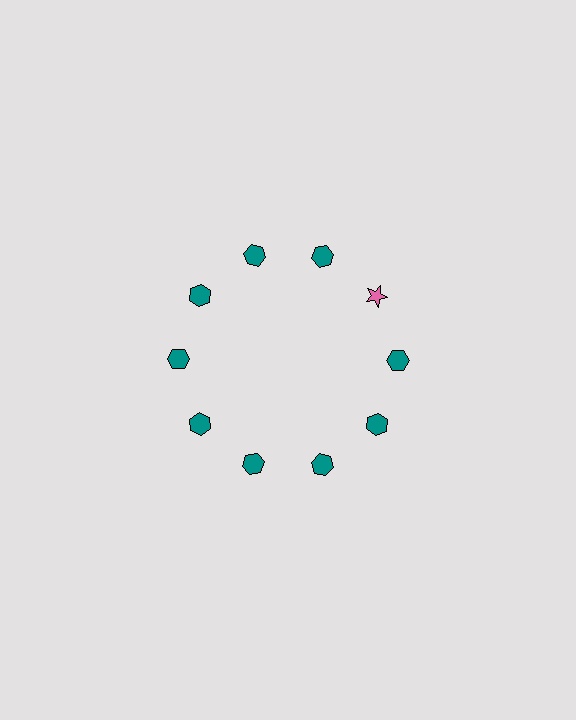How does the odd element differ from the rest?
It differs in both color (pink instead of teal) and shape (star instead of hexagon).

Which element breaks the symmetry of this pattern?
The pink star at roughly the 2 o'clock position breaks the symmetry. All other shapes are teal hexagons.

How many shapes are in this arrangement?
There are 10 shapes arranged in a ring pattern.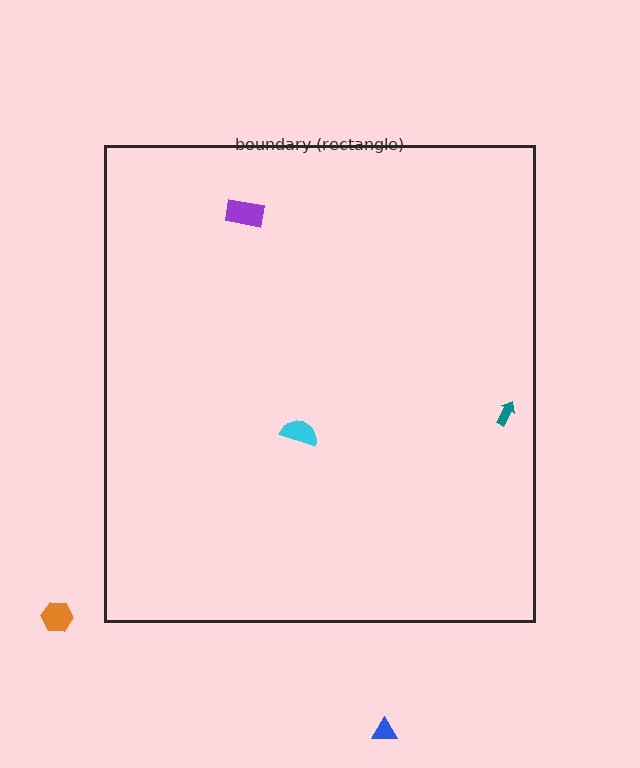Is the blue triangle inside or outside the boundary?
Outside.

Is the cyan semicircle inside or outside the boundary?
Inside.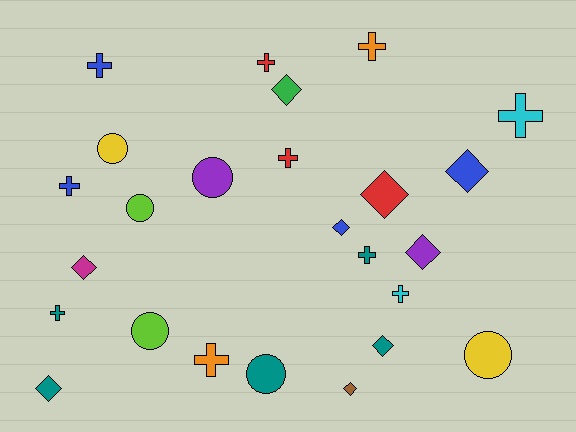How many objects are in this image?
There are 25 objects.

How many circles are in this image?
There are 6 circles.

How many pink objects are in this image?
There are no pink objects.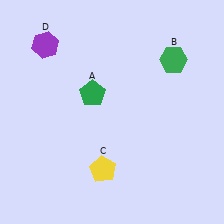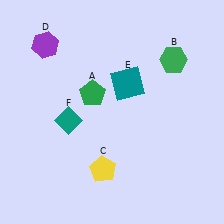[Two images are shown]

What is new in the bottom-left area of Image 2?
A teal diamond (F) was added in the bottom-left area of Image 2.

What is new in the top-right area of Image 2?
A teal square (E) was added in the top-right area of Image 2.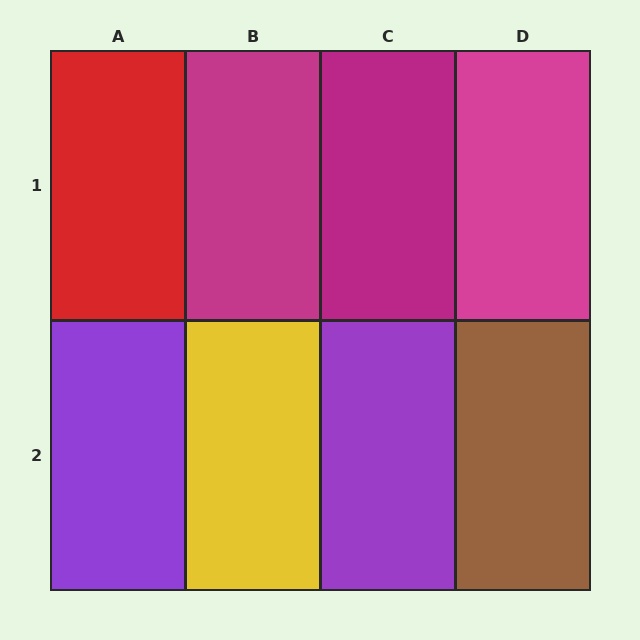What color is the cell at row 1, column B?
Magenta.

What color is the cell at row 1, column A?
Red.